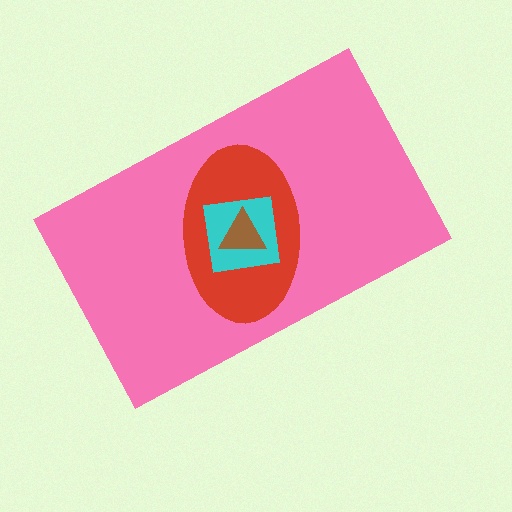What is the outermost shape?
The pink rectangle.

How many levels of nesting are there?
4.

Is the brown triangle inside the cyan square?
Yes.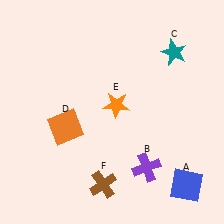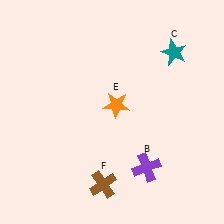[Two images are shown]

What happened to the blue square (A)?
The blue square (A) was removed in Image 2. It was in the bottom-right area of Image 1.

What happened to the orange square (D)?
The orange square (D) was removed in Image 2. It was in the bottom-left area of Image 1.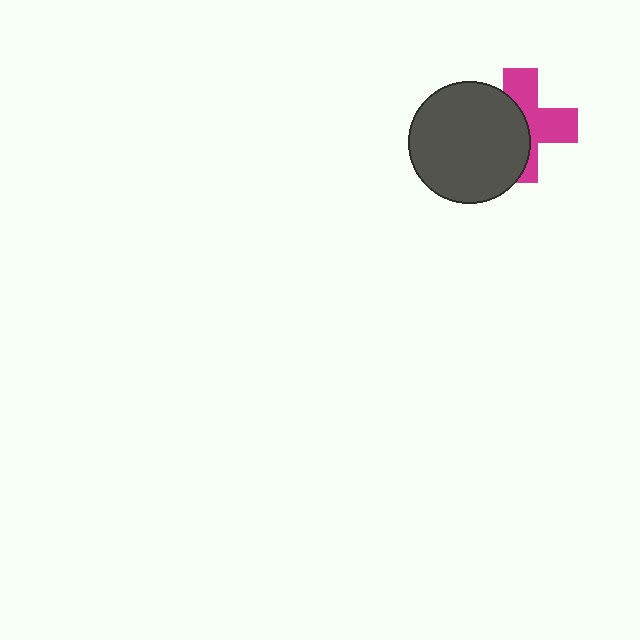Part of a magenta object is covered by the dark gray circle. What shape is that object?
It is a cross.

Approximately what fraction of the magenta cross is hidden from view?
Roughly 49% of the magenta cross is hidden behind the dark gray circle.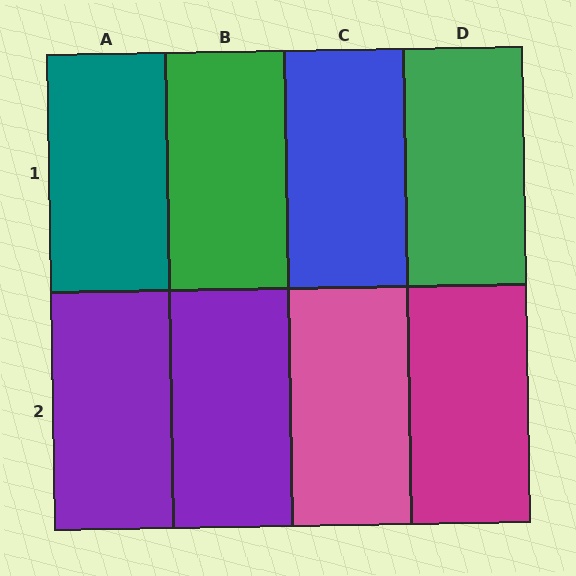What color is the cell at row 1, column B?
Green.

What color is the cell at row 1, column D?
Green.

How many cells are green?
2 cells are green.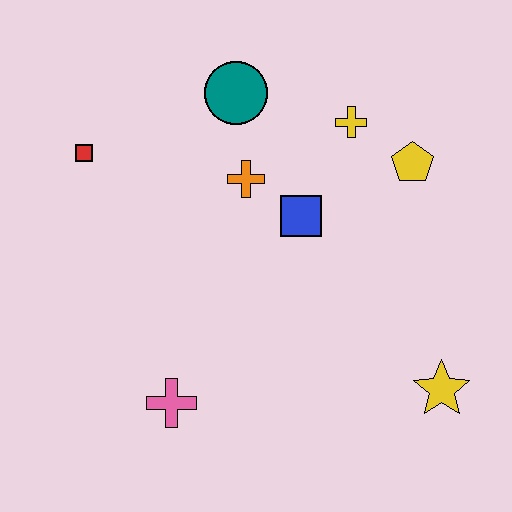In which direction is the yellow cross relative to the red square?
The yellow cross is to the right of the red square.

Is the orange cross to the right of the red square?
Yes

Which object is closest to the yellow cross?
The yellow pentagon is closest to the yellow cross.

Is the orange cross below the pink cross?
No